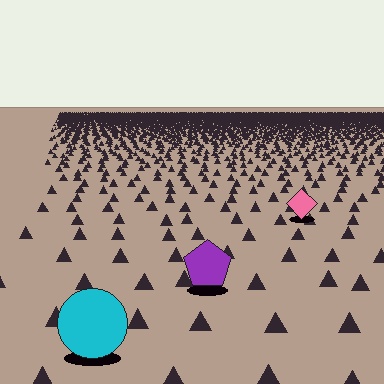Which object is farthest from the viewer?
The pink diamond is farthest from the viewer. It appears smaller and the ground texture around it is denser.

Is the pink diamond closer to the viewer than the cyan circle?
No. The cyan circle is closer — you can tell from the texture gradient: the ground texture is coarser near it.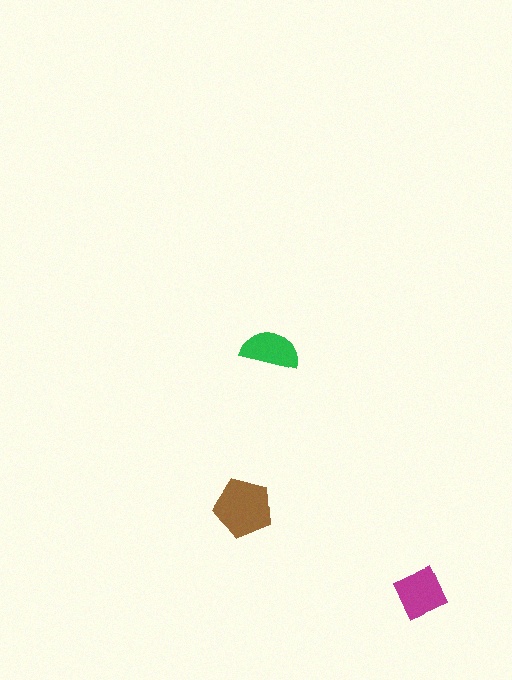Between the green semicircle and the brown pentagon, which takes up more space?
The brown pentagon.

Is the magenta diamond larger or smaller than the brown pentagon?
Smaller.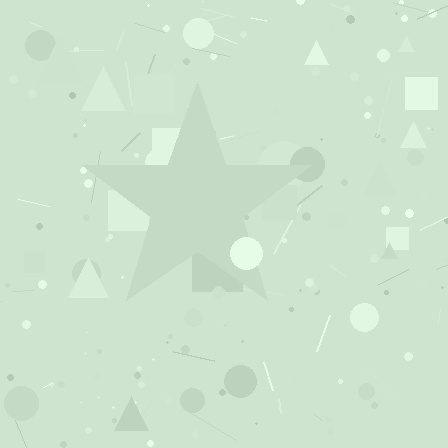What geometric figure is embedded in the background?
A star is embedded in the background.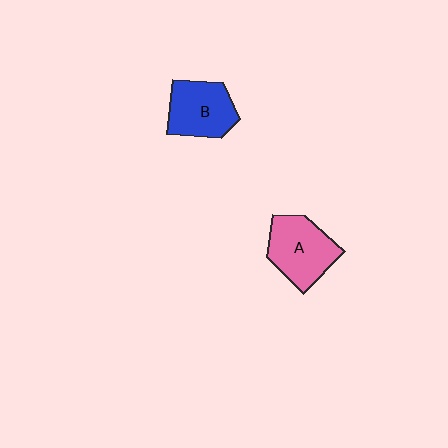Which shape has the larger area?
Shape A (pink).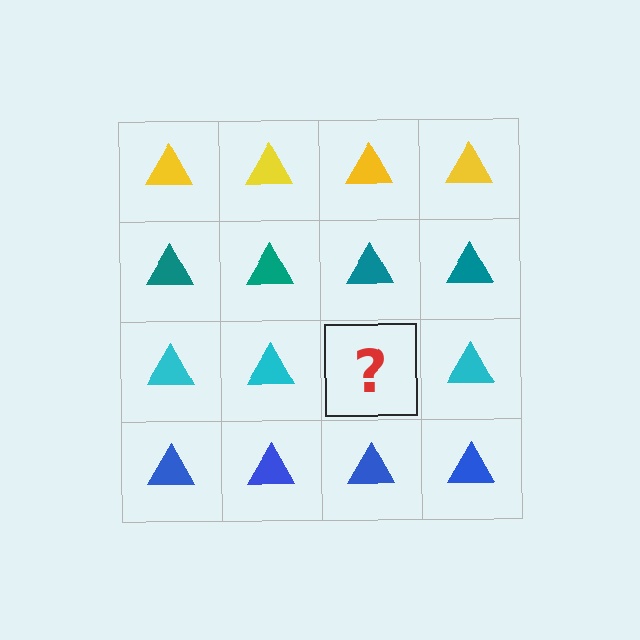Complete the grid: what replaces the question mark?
The question mark should be replaced with a cyan triangle.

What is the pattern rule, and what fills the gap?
The rule is that each row has a consistent color. The gap should be filled with a cyan triangle.